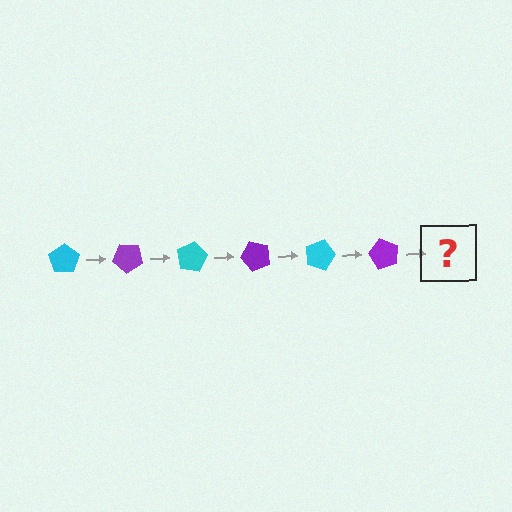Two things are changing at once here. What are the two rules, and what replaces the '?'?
The two rules are that it rotates 40 degrees each step and the color cycles through cyan and purple. The '?' should be a cyan pentagon, rotated 240 degrees from the start.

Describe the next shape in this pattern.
It should be a cyan pentagon, rotated 240 degrees from the start.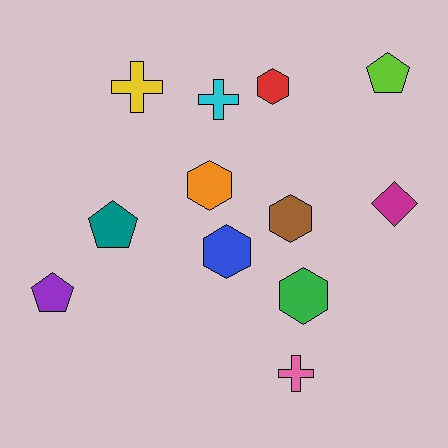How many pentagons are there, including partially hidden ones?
There are 3 pentagons.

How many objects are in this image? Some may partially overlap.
There are 12 objects.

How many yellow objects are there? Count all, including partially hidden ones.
There is 1 yellow object.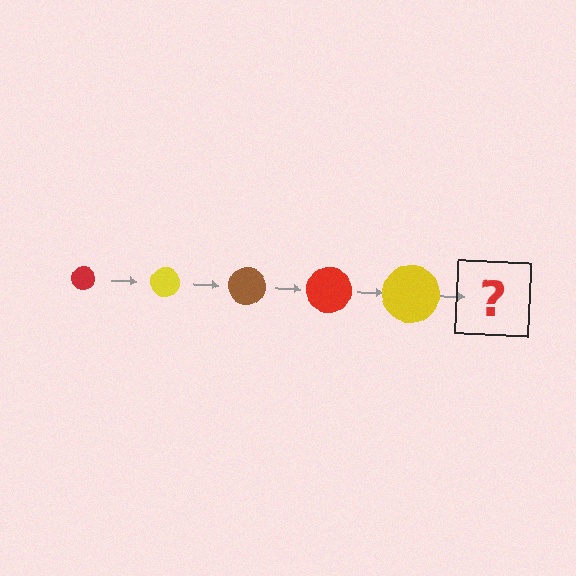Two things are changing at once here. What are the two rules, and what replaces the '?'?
The two rules are that the circle grows larger each step and the color cycles through red, yellow, and brown. The '?' should be a brown circle, larger than the previous one.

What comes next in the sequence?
The next element should be a brown circle, larger than the previous one.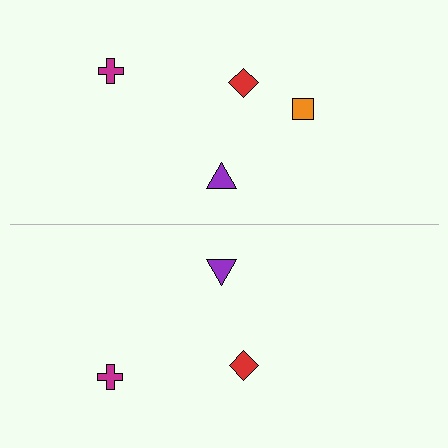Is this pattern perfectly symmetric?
No, the pattern is not perfectly symmetric. A orange square is missing from the bottom side.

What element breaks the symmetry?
A orange square is missing from the bottom side.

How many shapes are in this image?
There are 7 shapes in this image.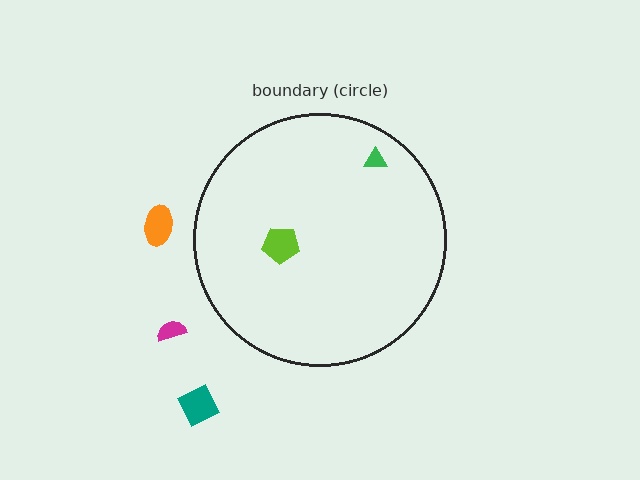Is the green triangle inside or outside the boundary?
Inside.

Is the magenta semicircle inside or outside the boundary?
Outside.